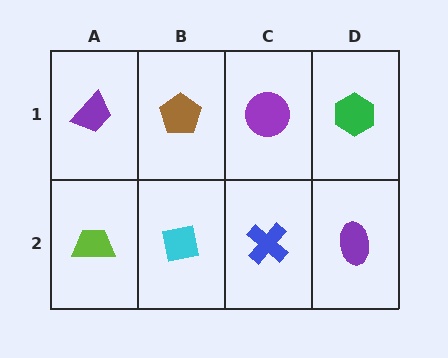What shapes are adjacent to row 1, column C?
A blue cross (row 2, column C), a brown pentagon (row 1, column B), a green hexagon (row 1, column D).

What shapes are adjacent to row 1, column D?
A purple ellipse (row 2, column D), a purple circle (row 1, column C).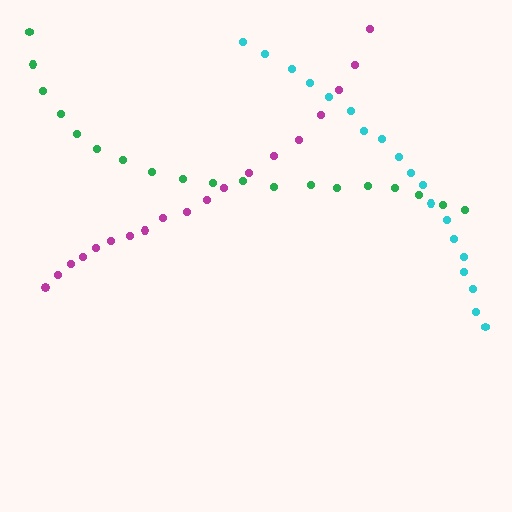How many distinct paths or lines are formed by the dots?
There are 3 distinct paths.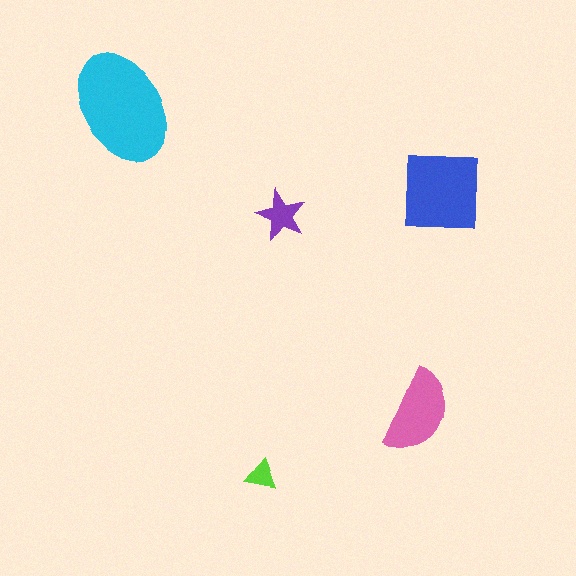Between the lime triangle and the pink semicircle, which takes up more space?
The pink semicircle.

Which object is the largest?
The cyan ellipse.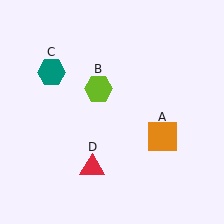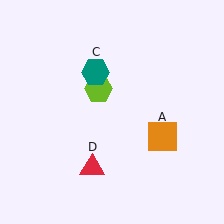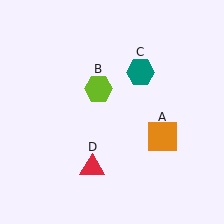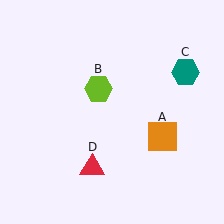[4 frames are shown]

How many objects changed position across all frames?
1 object changed position: teal hexagon (object C).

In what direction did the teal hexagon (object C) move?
The teal hexagon (object C) moved right.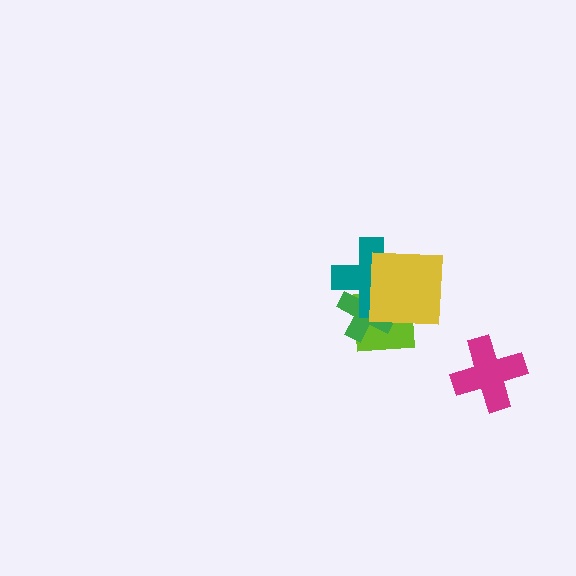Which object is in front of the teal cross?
The yellow square is in front of the teal cross.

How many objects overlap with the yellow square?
3 objects overlap with the yellow square.